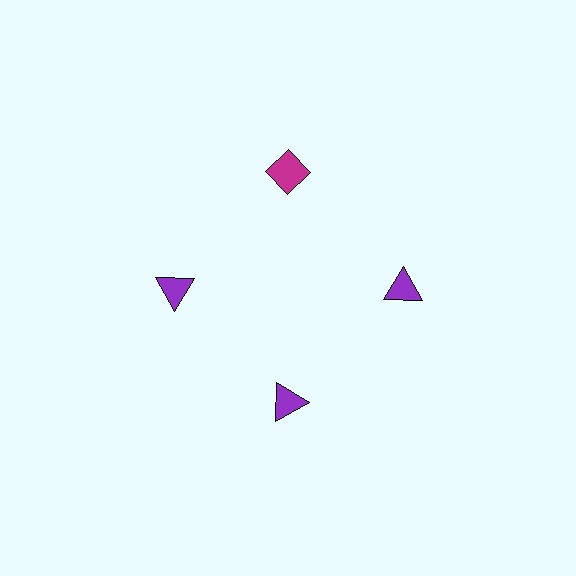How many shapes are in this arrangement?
There are 4 shapes arranged in a ring pattern.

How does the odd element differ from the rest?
It differs in both color (magenta instead of purple) and shape (diamond instead of triangle).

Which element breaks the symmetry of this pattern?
The magenta diamond at roughly the 12 o'clock position breaks the symmetry. All other shapes are purple triangles.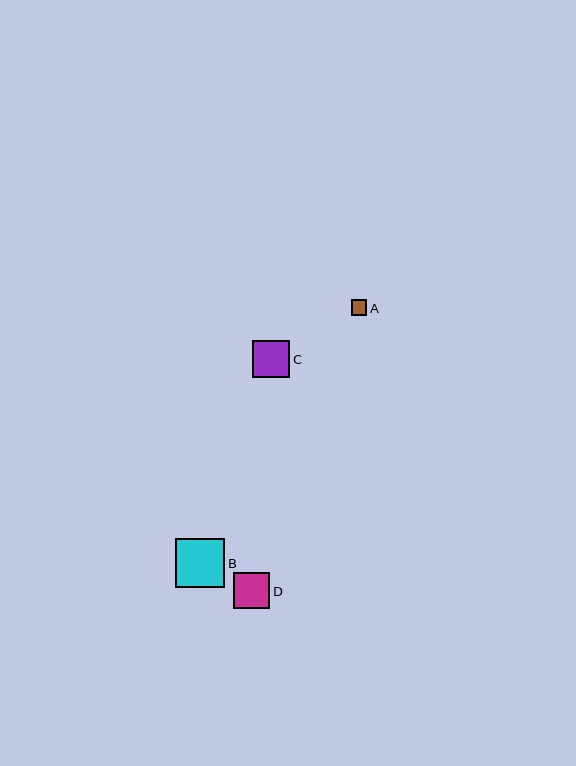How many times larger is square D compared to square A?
Square D is approximately 2.4 times the size of square A.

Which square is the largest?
Square B is the largest with a size of approximately 49 pixels.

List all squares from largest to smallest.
From largest to smallest: B, C, D, A.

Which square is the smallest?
Square A is the smallest with a size of approximately 15 pixels.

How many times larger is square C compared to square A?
Square C is approximately 2.5 times the size of square A.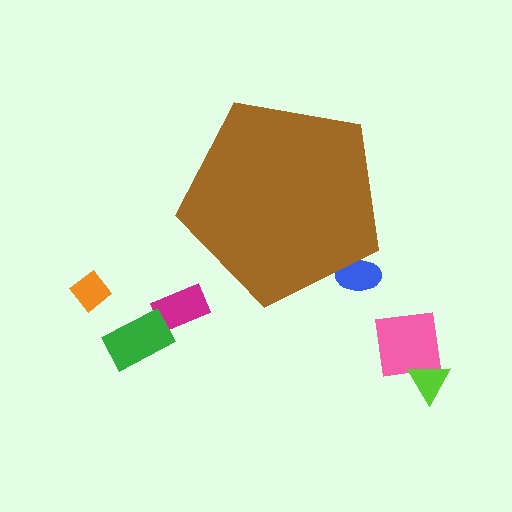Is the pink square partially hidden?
No, the pink square is fully visible.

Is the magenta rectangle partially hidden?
No, the magenta rectangle is fully visible.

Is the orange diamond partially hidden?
No, the orange diamond is fully visible.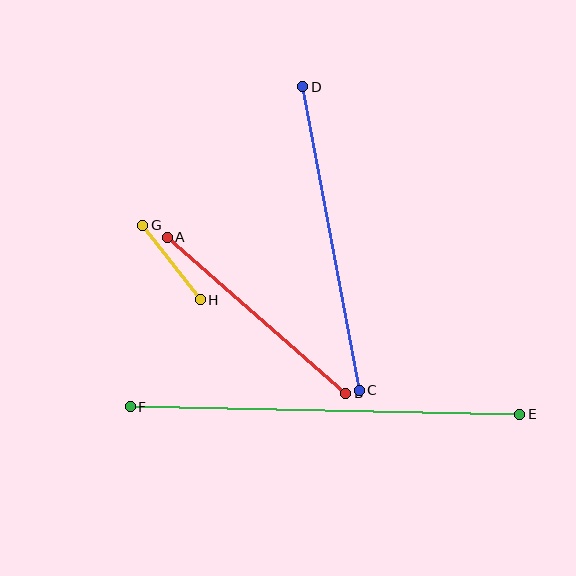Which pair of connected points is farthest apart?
Points E and F are farthest apart.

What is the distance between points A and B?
The distance is approximately 237 pixels.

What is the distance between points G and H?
The distance is approximately 94 pixels.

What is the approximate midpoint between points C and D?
The midpoint is at approximately (331, 238) pixels.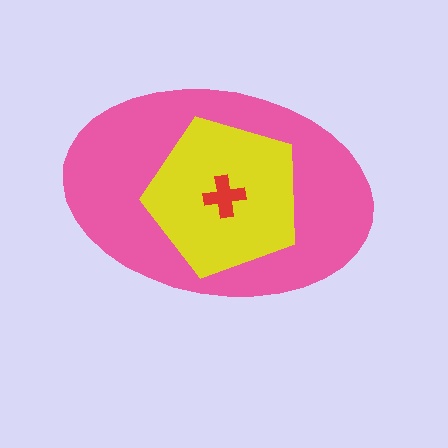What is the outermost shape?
The pink ellipse.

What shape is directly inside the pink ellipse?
The yellow pentagon.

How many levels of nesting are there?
3.